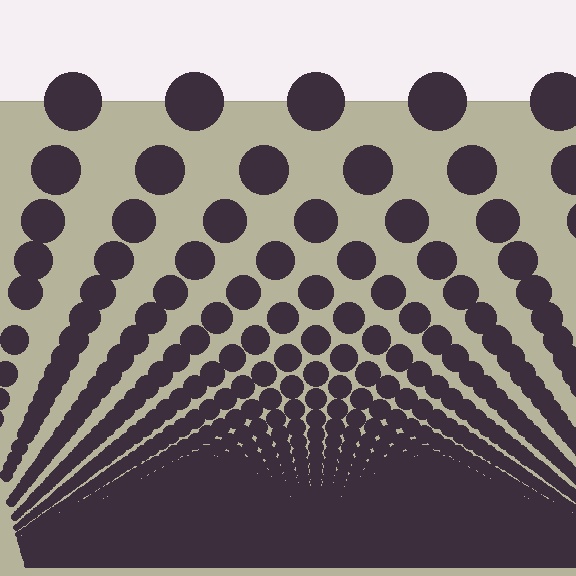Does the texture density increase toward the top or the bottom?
Density increases toward the bottom.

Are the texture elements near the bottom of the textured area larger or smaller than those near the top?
Smaller. The gradient is inverted — elements near the bottom are smaller and denser.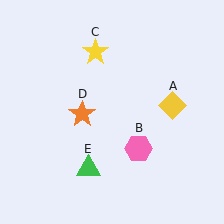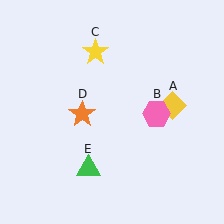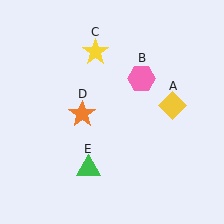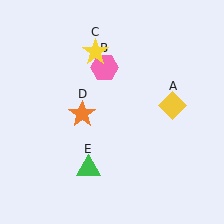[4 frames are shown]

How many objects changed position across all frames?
1 object changed position: pink hexagon (object B).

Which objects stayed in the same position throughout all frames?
Yellow diamond (object A) and yellow star (object C) and orange star (object D) and green triangle (object E) remained stationary.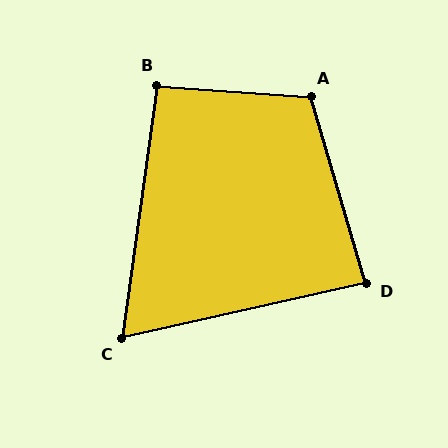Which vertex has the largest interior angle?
A, at approximately 111 degrees.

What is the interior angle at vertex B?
Approximately 94 degrees (approximately right).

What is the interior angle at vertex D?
Approximately 86 degrees (approximately right).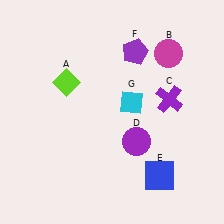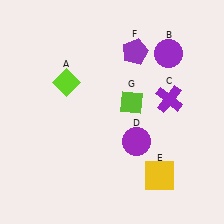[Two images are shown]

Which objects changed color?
B changed from magenta to purple. E changed from blue to yellow. G changed from cyan to lime.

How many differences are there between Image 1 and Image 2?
There are 3 differences between the two images.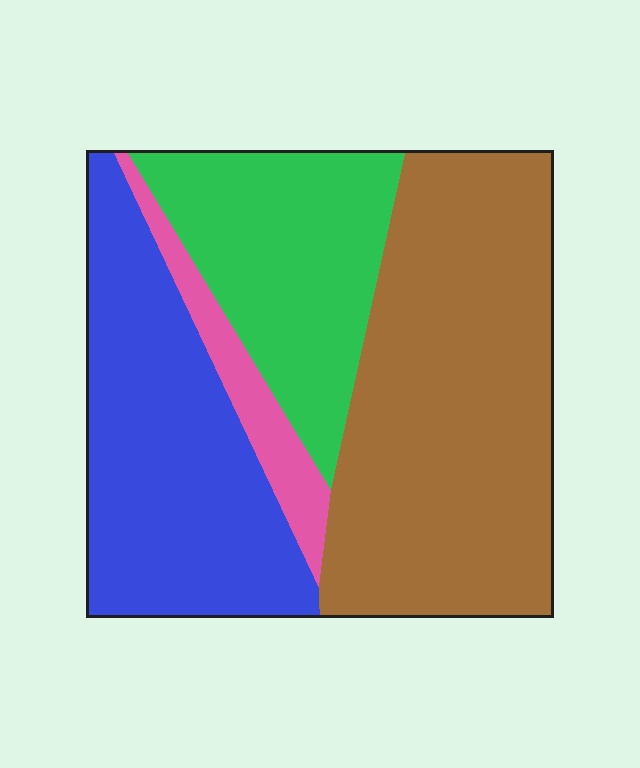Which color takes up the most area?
Brown, at roughly 40%.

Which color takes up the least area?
Pink, at roughly 5%.